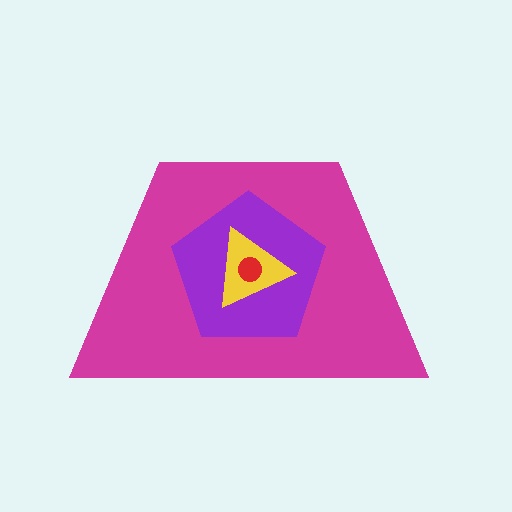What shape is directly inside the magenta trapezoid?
The purple pentagon.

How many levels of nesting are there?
4.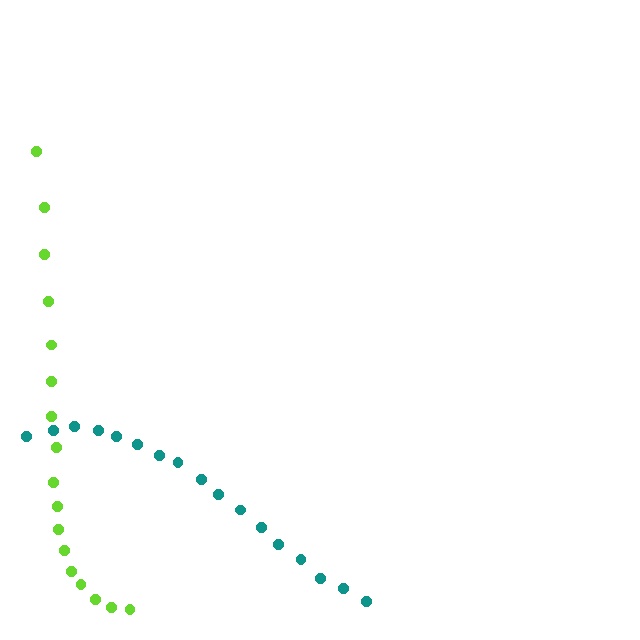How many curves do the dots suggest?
There are 2 distinct paths.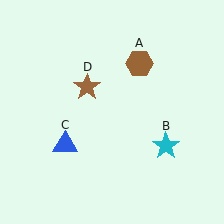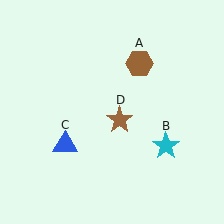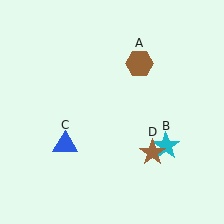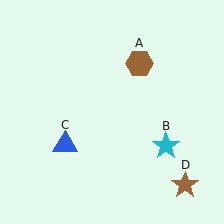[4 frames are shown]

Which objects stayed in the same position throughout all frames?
Brown hexagon (object A) and cyan star (object B) and blue triangle (object C) remained stationary.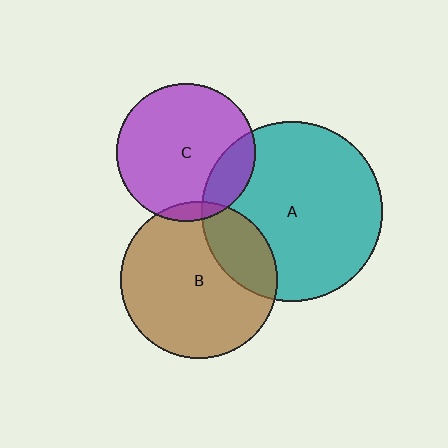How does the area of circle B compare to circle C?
Approximately 1.3 times.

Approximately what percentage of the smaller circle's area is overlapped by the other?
Approximately 20%.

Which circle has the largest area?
Circle A (teal).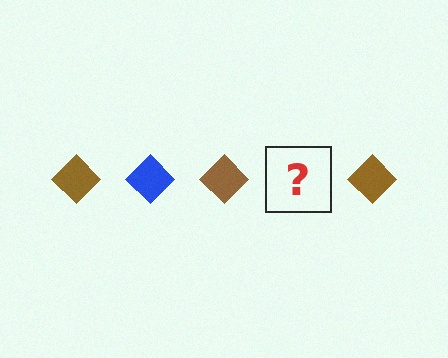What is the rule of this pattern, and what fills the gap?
The rule is that the pattern cycles through brown, blue diamonds. The gap should be filled with a blue diamond.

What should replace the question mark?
The question mark should be replaced with a blue diamond.